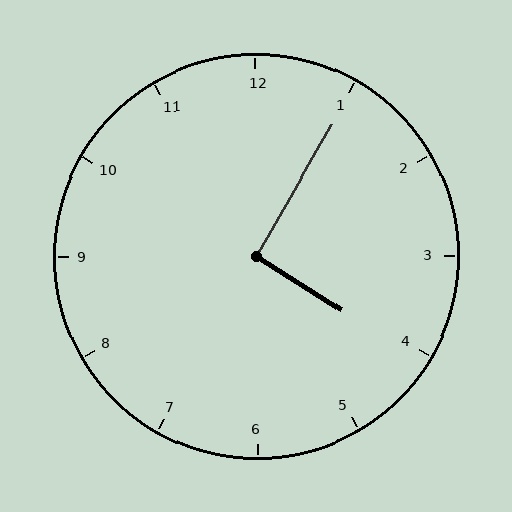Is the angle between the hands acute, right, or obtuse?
It is right.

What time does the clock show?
4:05.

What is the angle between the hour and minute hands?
Approximately 92 degrees.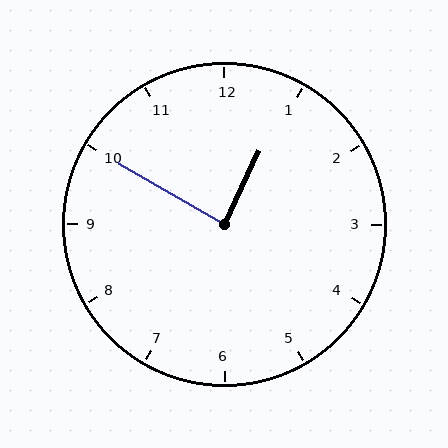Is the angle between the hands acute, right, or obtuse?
It is right.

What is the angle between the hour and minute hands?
Approximately 85 degrees.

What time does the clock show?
12:50.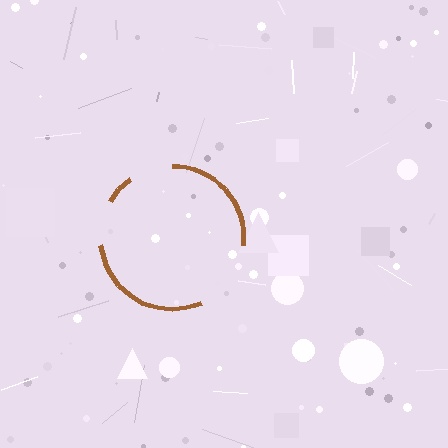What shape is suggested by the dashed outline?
The dashed outline suggests a circle.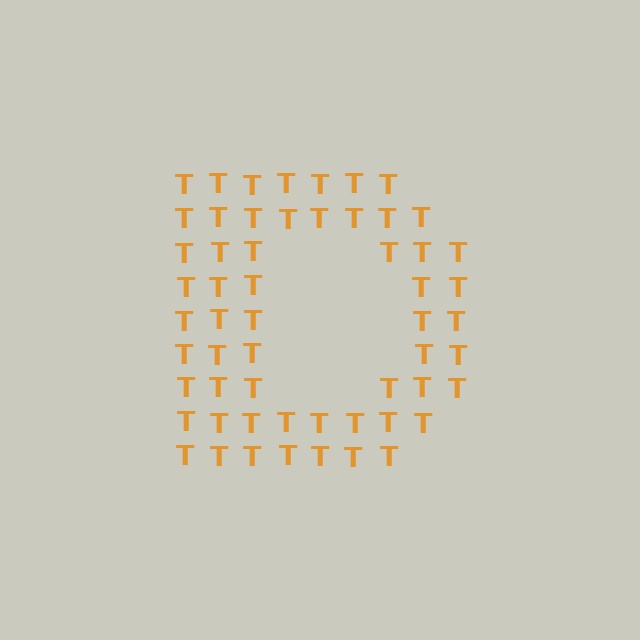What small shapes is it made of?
It is made of small letter T's.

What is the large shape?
The large shape is the letter D.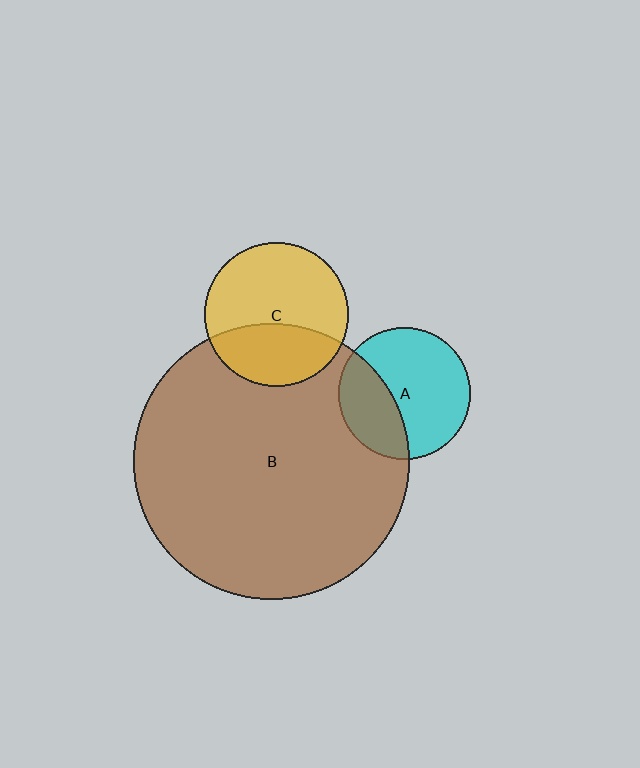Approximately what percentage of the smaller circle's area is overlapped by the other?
Approximately 35%.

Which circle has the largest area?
Circle B (brown).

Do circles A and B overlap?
Yes.